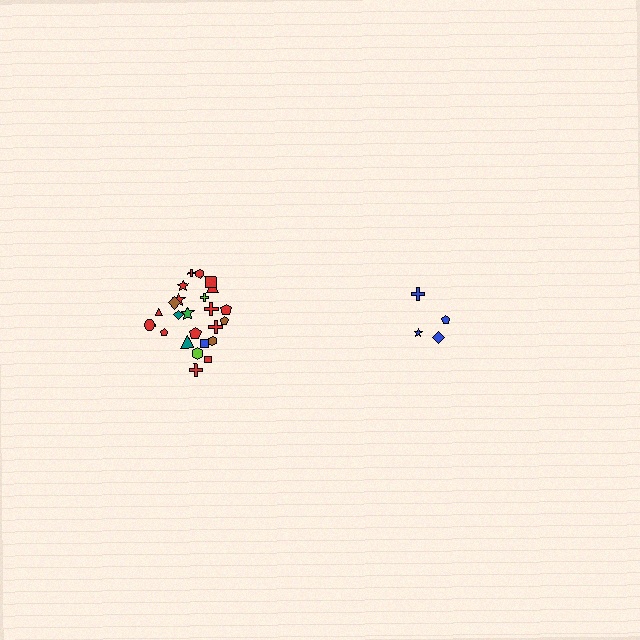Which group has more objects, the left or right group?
The left group.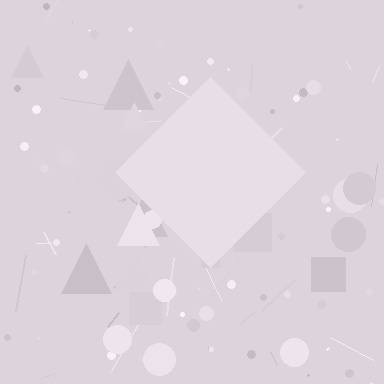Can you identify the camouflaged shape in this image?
The camouflaged shape is a diamond.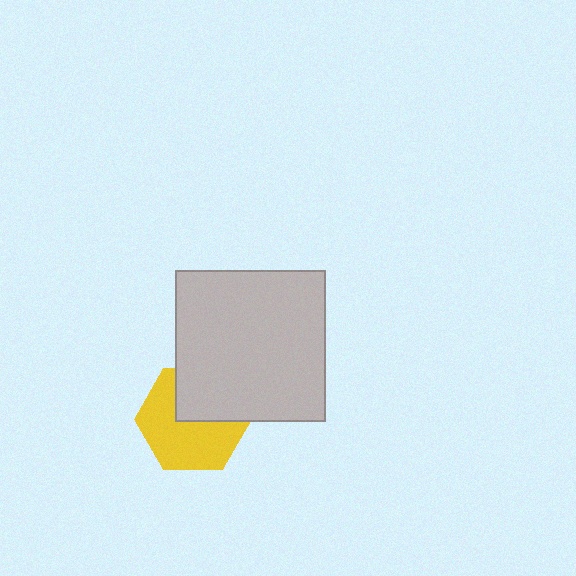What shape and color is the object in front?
The object in front is a light gray square.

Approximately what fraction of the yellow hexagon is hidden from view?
Roughly 37% of the yellow hexagon is hidden behind the light gray square.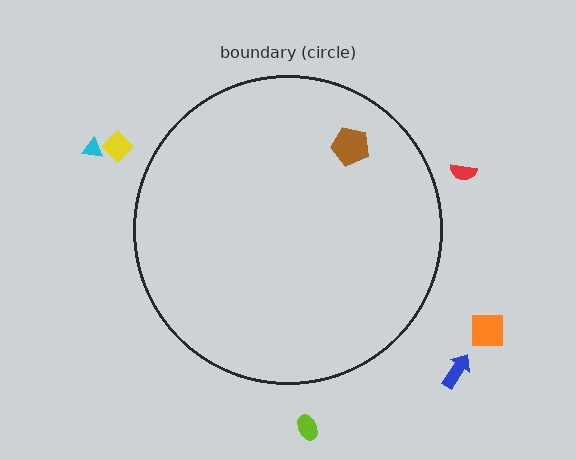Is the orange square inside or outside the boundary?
Outside.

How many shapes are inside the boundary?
1 inside, 6 outside.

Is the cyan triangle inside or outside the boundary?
Outside.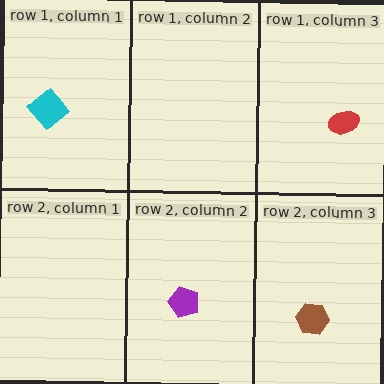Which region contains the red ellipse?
The row 1, column 3 region.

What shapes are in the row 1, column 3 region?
The red ellipse.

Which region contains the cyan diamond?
The row 1, column 1 region.